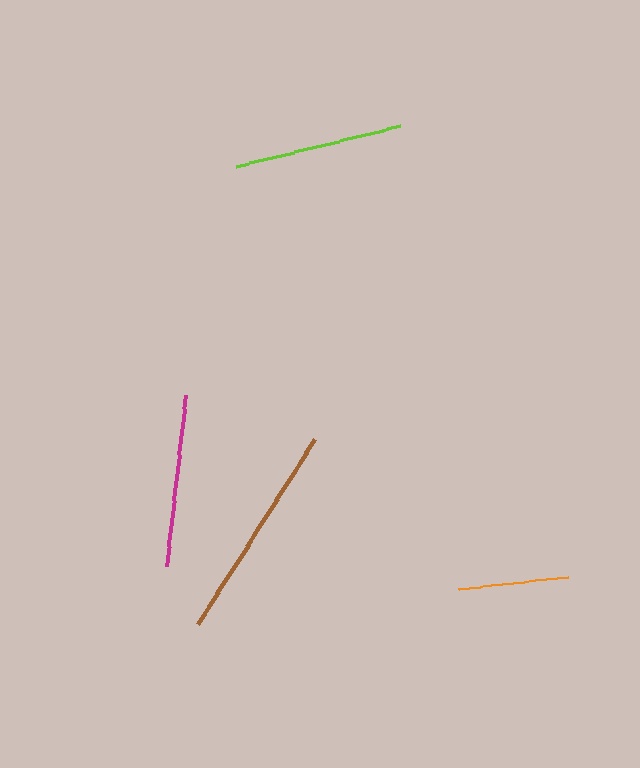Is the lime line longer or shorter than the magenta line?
The magenta line is longer than the lime line.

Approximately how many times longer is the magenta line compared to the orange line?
The magenta line is approximately 1.6 times the length of the orange line.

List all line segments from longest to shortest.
From longest to shortest: brown, magenta, lime, orange.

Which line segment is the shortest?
The orange line is the shortest at approximately 110 pixels.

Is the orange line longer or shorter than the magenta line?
The magenta line is longer than the orange line.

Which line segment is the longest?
The brown line is the longest at approximately 218 pixels.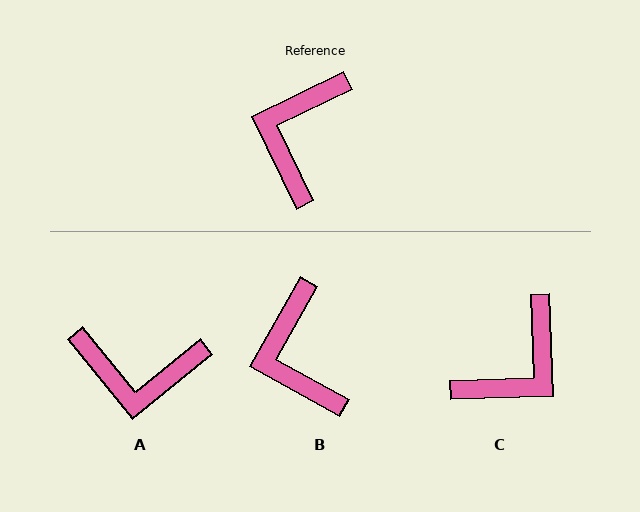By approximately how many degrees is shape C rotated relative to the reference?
Approximately 156 degrees counter-clockwise.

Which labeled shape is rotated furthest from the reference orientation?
C, about 156 degrees away.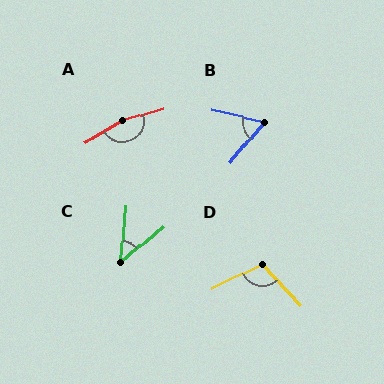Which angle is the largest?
A, at approximately 165 degrees.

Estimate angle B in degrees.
Approximately 63 degrees.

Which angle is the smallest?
C, at approximately 45 degrees.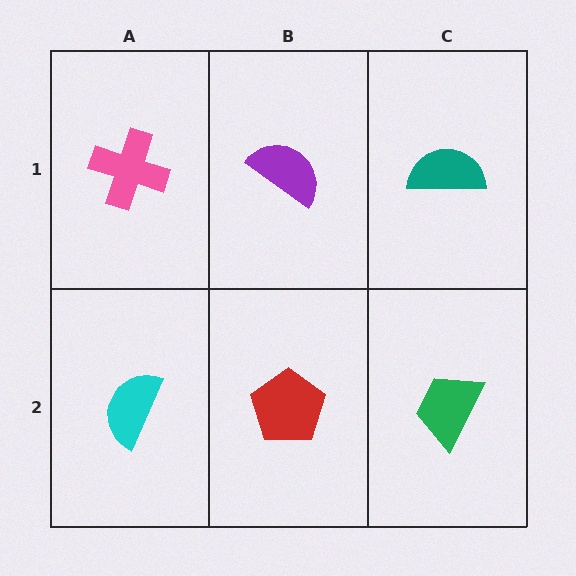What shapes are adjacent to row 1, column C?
A green trapezoid (row 2, column C), a purple semicircle (row 1, column B).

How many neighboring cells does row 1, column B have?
3.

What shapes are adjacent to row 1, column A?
A cyan semicircle (row 2, column A), a purple semicircle (row 1, column B).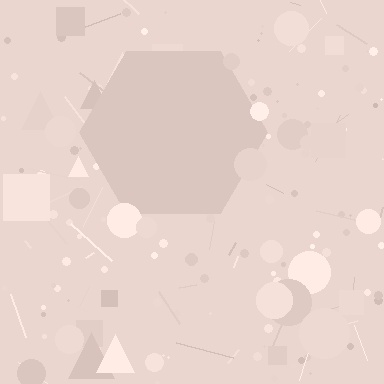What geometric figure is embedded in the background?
A hexagon is embedded in the background.